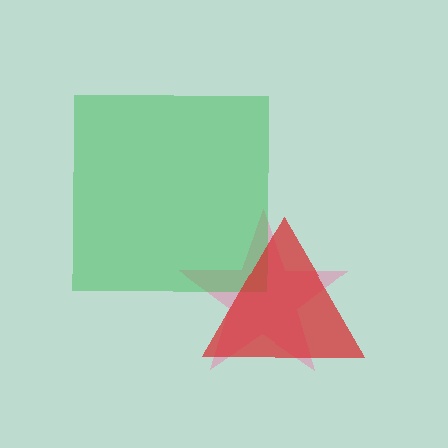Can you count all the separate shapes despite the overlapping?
Yes, there are 3 separate shapes.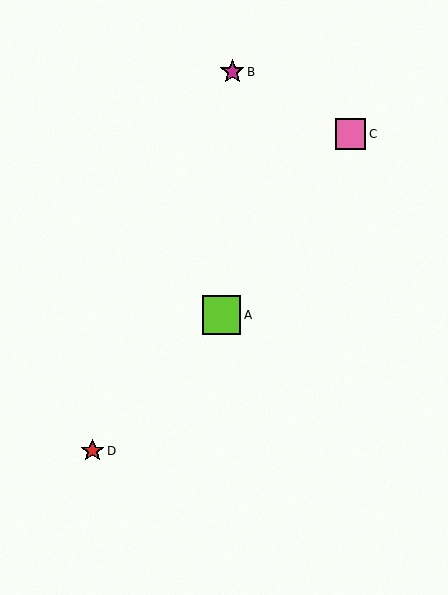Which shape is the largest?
The lime square (labeled A) is the largest.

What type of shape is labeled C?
Shape C is a pink square.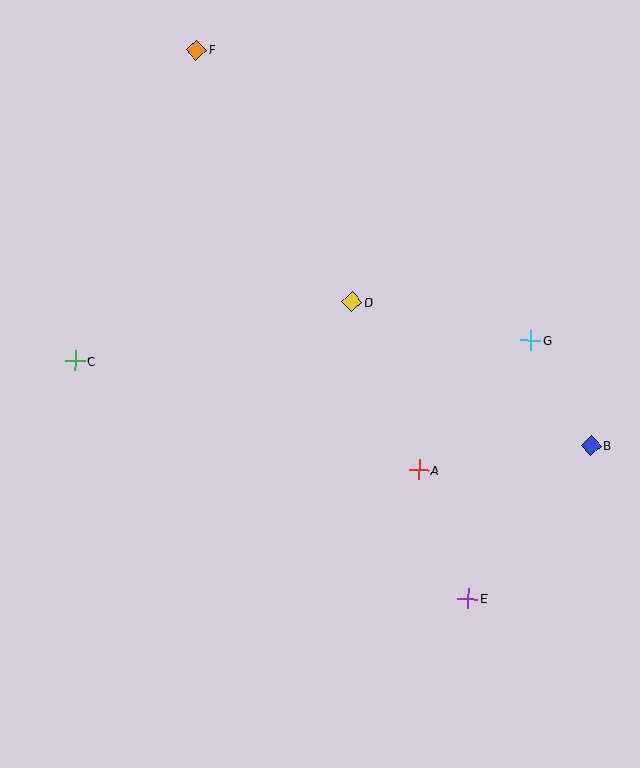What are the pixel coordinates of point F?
Point F is at (196, 50).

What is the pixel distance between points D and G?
The distance between D and G is 183 pixels.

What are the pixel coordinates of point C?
Point C is at (75, 361).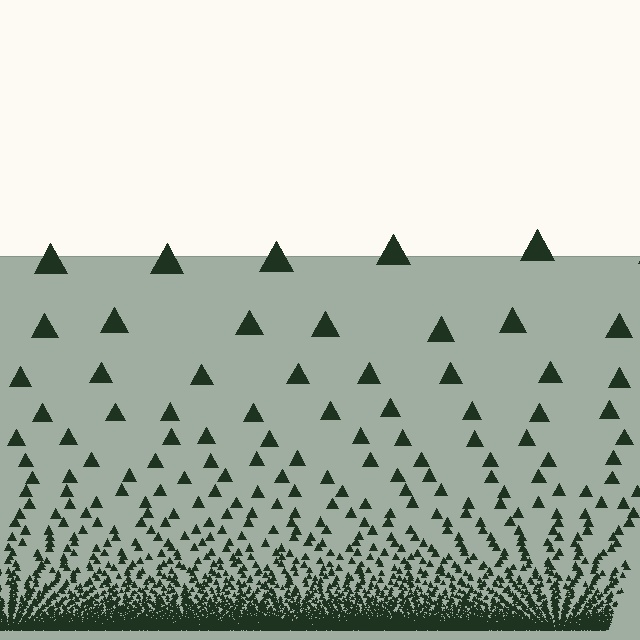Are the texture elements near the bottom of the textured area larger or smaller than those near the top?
Smaller. The gradient is inverted — elements near the bottom are smaller and denser.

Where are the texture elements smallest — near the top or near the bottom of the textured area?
Near the bottom.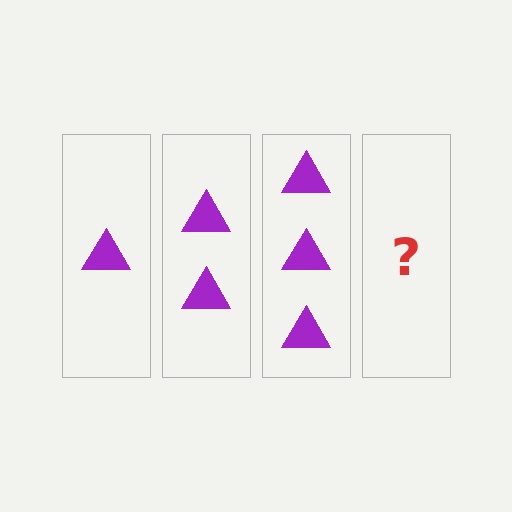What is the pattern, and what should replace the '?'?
The pattern is that each step adds one more triangle. The '?' should be 4 triangles.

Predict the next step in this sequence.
The next step is 4 triangles.